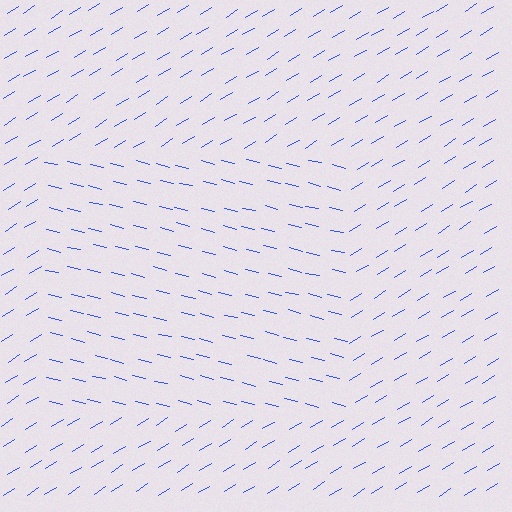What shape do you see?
I see a rectangle.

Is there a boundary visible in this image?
Yes, there is a texture boundary formed by a change in line orientation.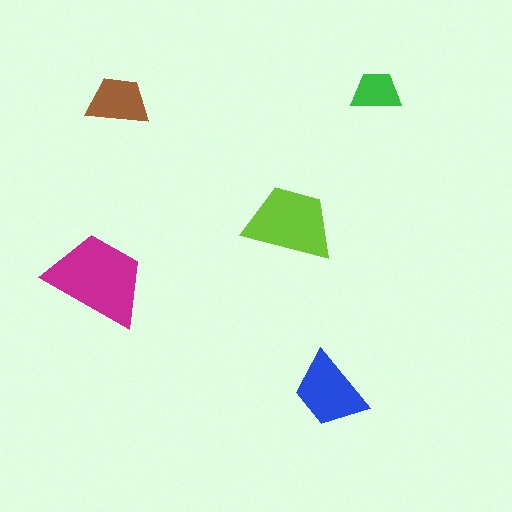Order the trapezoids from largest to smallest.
the magenta one, the lime one, the blue one, the brown one, the green one.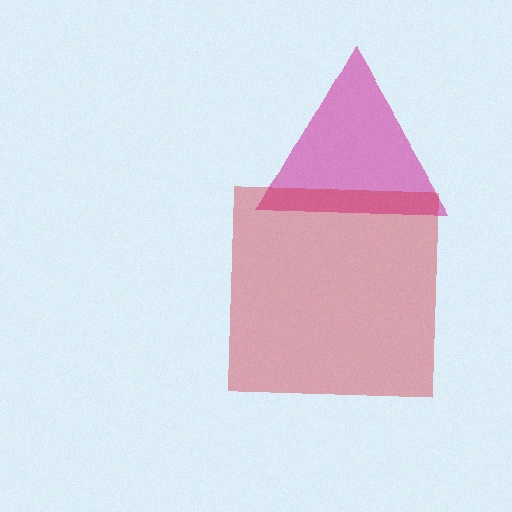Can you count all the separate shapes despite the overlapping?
Yes, there are 2 separate shapes.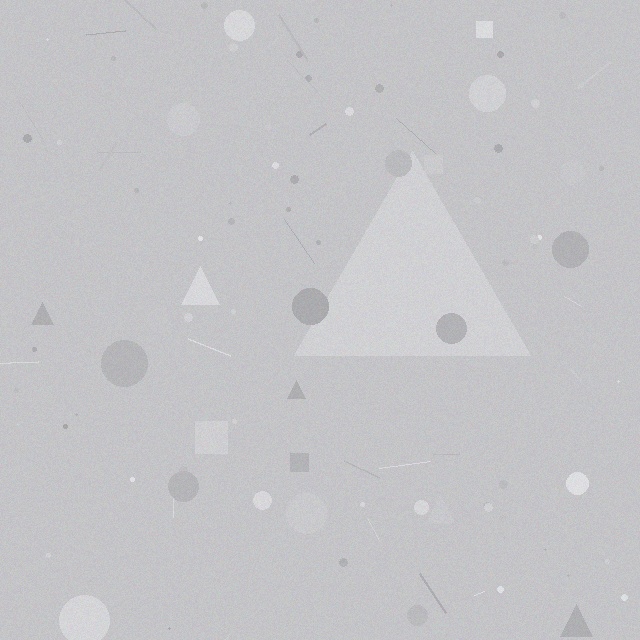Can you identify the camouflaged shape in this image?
The camouflaged shape is a triangle.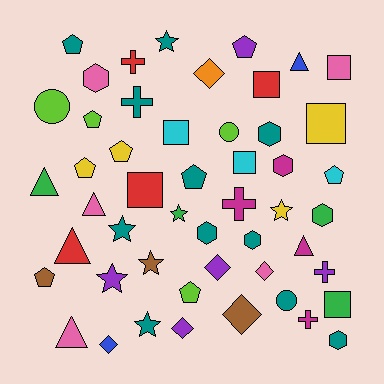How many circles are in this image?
There are 3 circles.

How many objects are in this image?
There are 50 objects.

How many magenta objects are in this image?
There are 4 magenta objects.